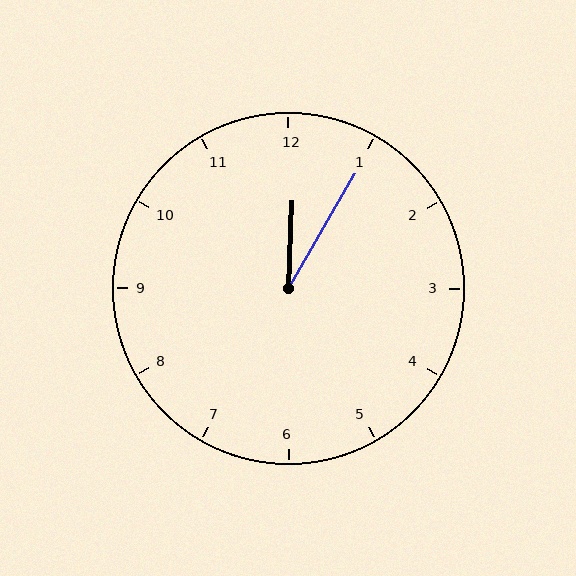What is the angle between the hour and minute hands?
Approximately 28 degrees.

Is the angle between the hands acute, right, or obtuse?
It is acute.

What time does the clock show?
12:05.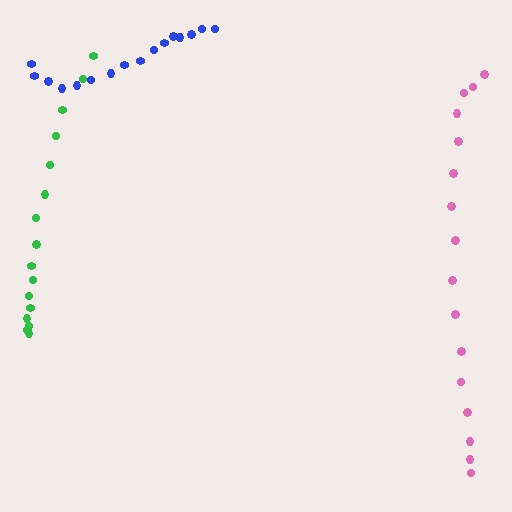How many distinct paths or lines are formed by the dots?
There are 3 distinct paths.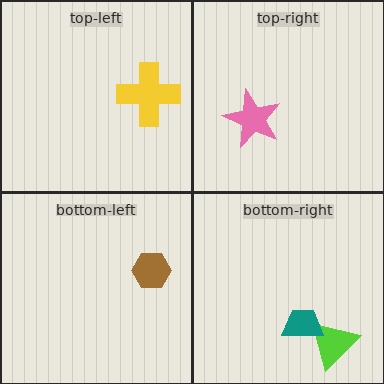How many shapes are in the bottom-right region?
2.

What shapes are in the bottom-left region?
The brown hexagon.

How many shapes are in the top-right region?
1.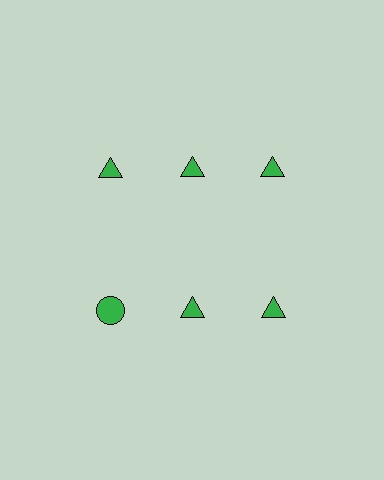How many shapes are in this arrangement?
There are 6 shapes arranged in a grid pattern.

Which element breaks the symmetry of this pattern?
The green circle in the second row, leftmost column breaks the symmetry. All other shapes are green triangles.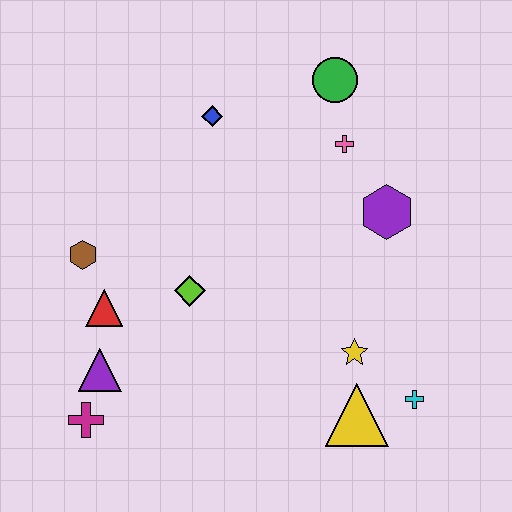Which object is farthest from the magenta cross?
The green circle is farthest from the magenta cross.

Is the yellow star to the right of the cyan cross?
No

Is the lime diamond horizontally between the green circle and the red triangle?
Yes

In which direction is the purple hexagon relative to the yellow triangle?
The purple hexagon is above the yellow triangle.